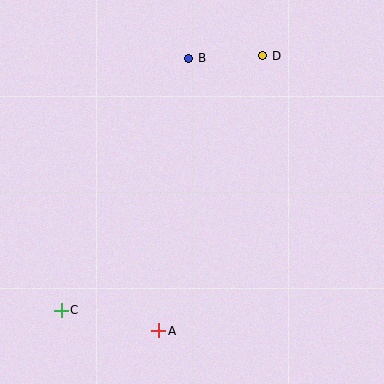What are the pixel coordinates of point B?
Point B is at (189, 58).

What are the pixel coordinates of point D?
Point D is at (263, 56).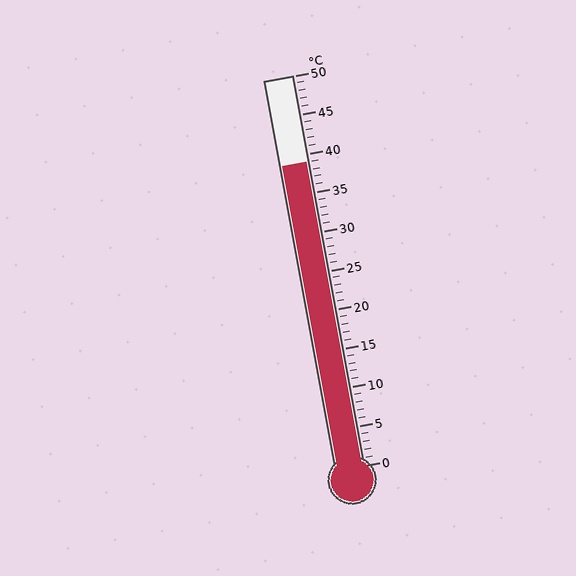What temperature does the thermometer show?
The thermometer shows approximately 39°C.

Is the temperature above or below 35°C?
The temperature is above 35°C.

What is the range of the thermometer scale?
The thermometer scale ranges from 0°C to 50°C.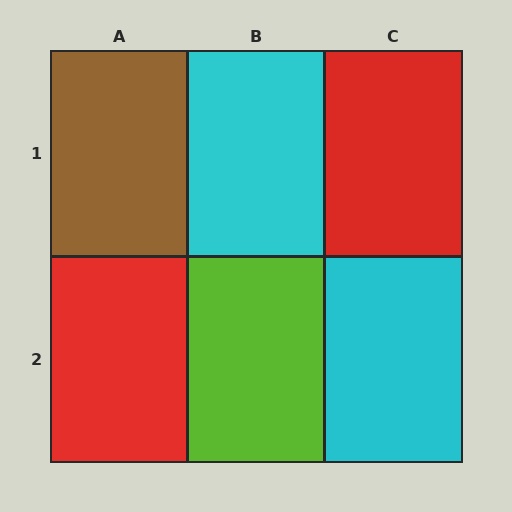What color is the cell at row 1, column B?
Cyan.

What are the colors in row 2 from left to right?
Red, lime, cyan.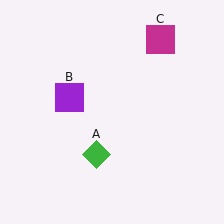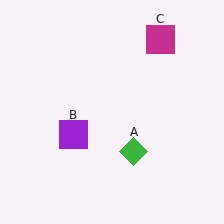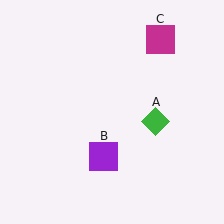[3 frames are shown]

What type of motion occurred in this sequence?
The green diamond (object A), purple square (object B) rotated counterclockwise around the center of the scene.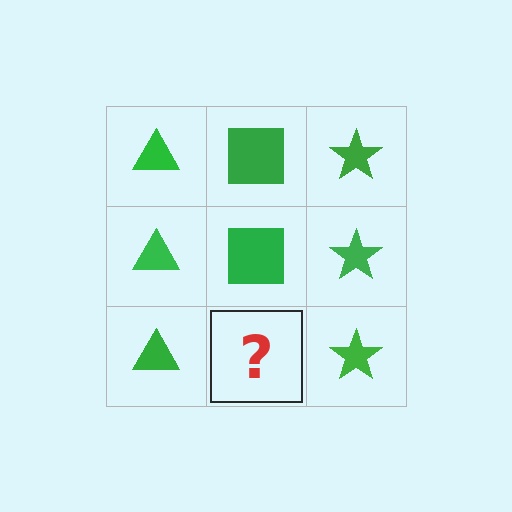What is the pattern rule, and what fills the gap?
The rule is that each column has a consistent shape. The gap should be filled with a green square.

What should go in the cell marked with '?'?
The missing cell should contain a green square.